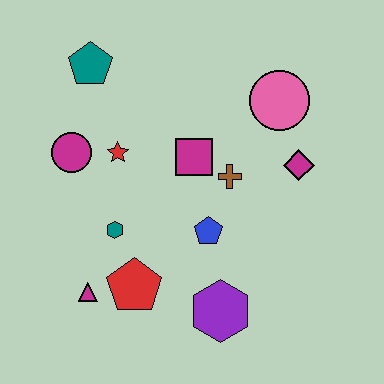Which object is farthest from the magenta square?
The magenta triangle is farthest from the magenta square.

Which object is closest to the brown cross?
The magenta square is closest to the brown cross.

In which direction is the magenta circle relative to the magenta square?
The magenta circle is to the left of the magenta square.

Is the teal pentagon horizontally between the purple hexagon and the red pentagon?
No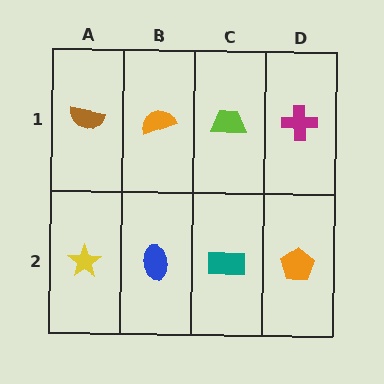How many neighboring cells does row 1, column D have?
2.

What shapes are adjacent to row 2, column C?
A lime trapezoid (row 1, column C), a blue ellipse (row 2, column B), an orange pentagon (row 2, column D).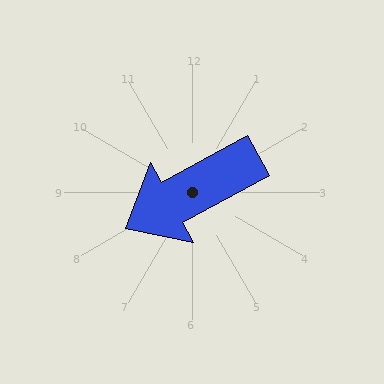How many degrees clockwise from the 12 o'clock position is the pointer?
Approximately 241 degrees.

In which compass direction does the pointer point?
Southwest.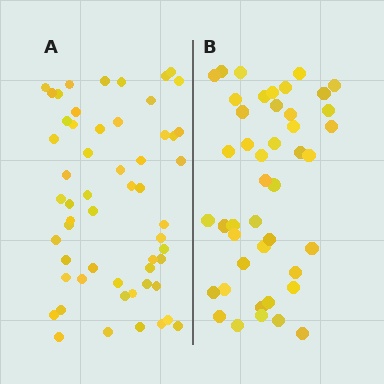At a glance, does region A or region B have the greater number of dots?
Region A (the left region) has more dots.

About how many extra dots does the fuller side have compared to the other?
Region A has roughly 12 or so more dots than region B.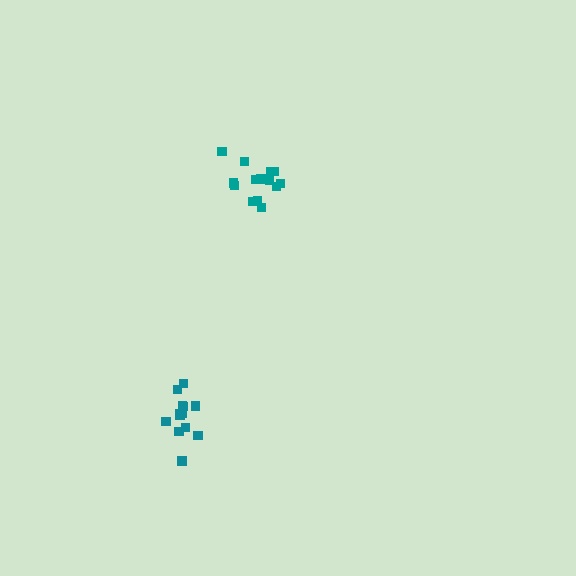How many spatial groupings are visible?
There are 2 spatial groupings.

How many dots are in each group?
Group 1: 14 dots, Group 2: 13 dots (27 total).